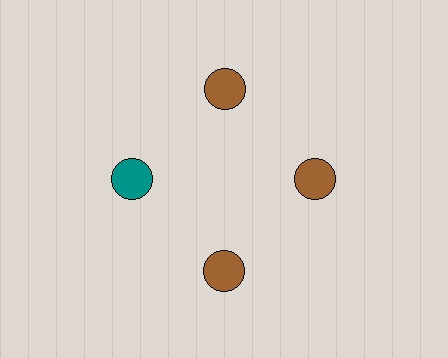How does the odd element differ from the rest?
It has a different color: teal instead of brown.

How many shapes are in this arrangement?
There are 4 shapes arranged in a ring pattern.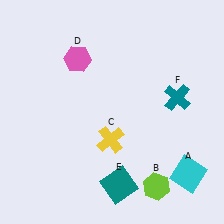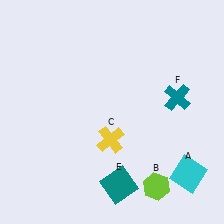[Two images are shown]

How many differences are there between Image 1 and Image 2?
There is 1 difference between the two images.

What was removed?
The pink hexagon (D) was removed in Image 2.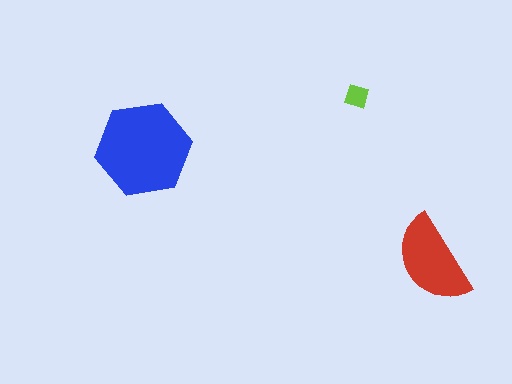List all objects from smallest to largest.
The lime diamond, the red semicircle, the blue hexagon.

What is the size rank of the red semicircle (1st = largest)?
2nd.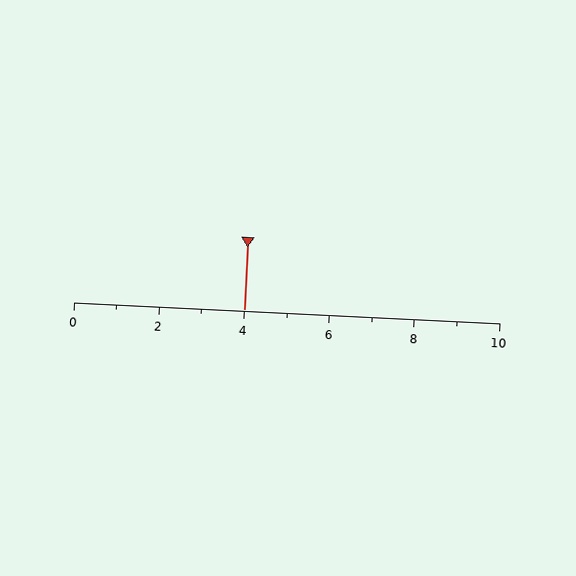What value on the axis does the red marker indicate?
The marker indicates approximately 4.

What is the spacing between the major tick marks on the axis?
The major ticks are spaced 2 apart.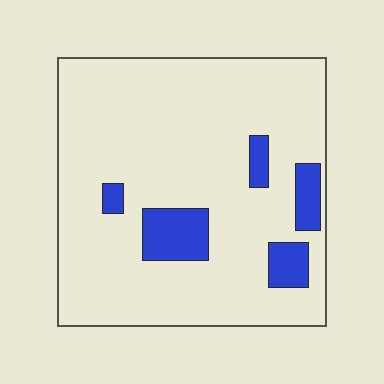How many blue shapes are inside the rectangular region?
5.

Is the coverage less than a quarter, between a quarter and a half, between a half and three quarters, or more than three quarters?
Less than a quarter.